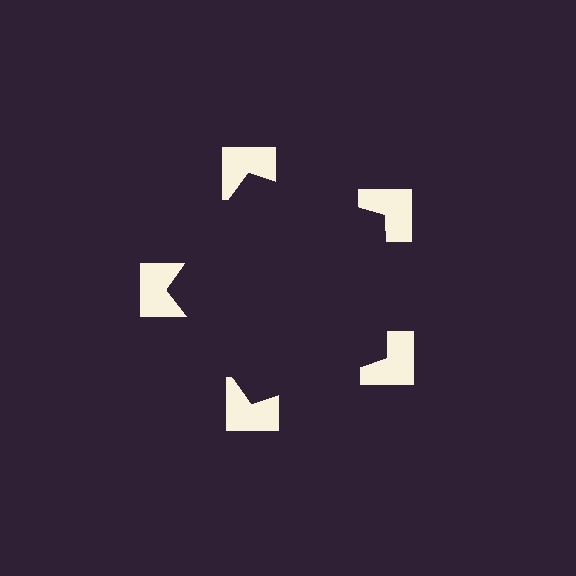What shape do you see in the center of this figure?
An illusory pentagon — its edges are inferred from the aligned wedge cuts in the notched squares, not physically drawn.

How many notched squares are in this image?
There are 5 — one at each vertex of the illusory pentagon.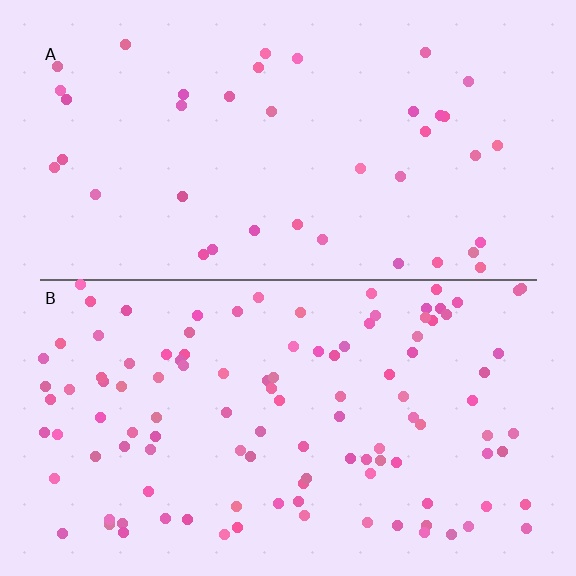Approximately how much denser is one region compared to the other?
Approximately 2.8× — region B over region A.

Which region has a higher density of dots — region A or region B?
B (the bottom).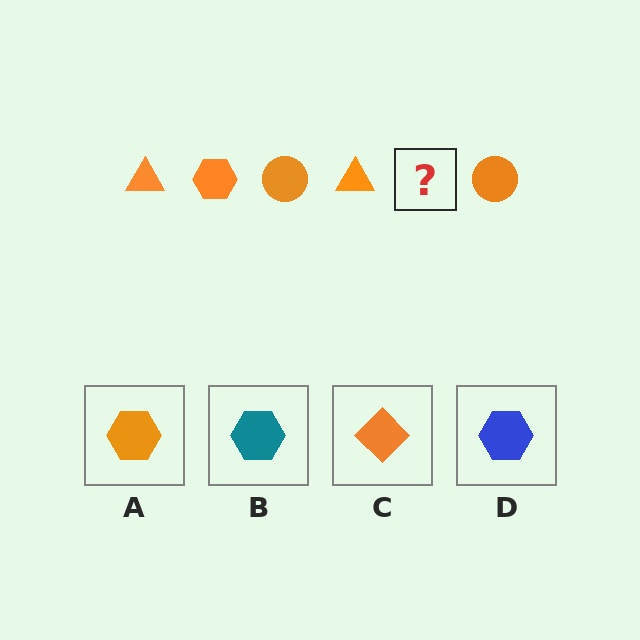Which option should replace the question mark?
Option A.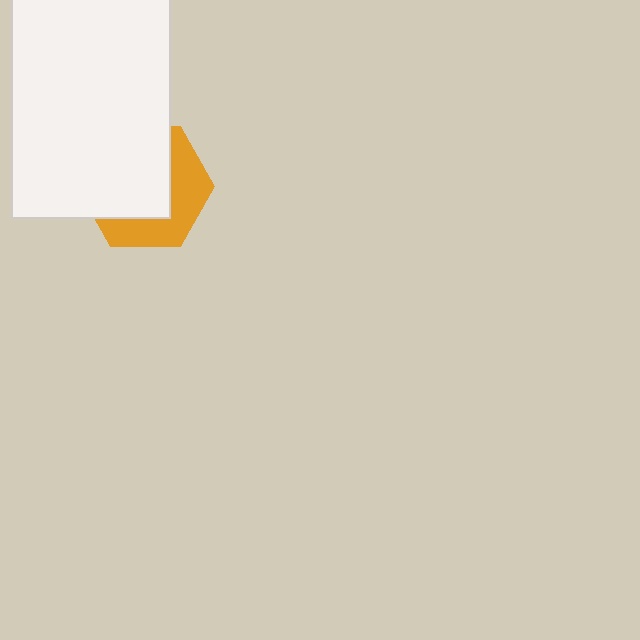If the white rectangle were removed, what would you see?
You would see the complete orange hexagon.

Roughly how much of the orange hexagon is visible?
A small part of it is visible (roughly 40%).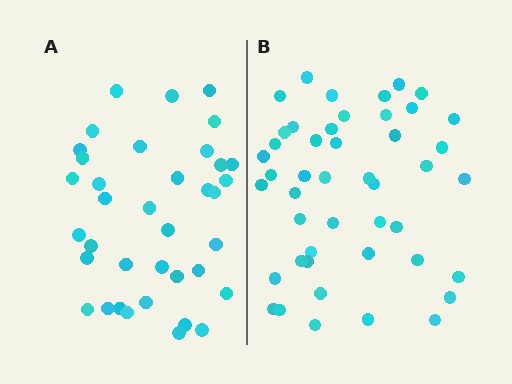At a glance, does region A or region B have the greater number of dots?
Region B (the right region) has more dots.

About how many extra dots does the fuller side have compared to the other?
Region B has roughly 8 or so more dots than region A.